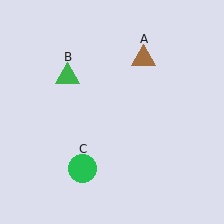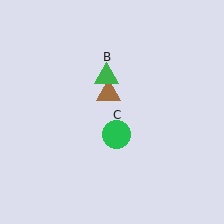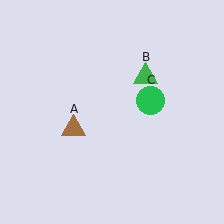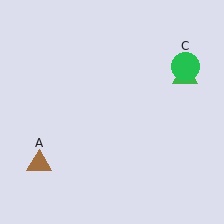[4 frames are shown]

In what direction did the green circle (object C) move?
The green circle (object C) moved up and to the right.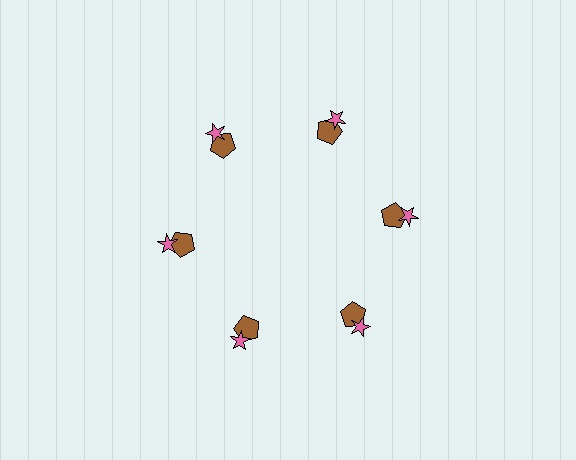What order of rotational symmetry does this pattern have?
This pattern has 6-fold rotational symmetry.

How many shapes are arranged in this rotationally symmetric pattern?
There are 12 shapes, arranged in 6 groups of 2.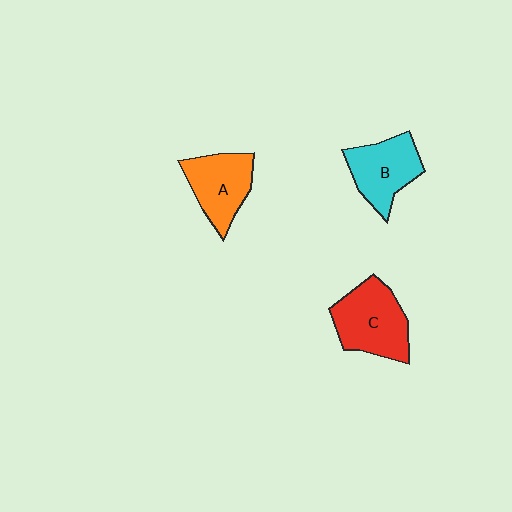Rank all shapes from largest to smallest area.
From largest to smallest: C (red), B (cyan), A (orange).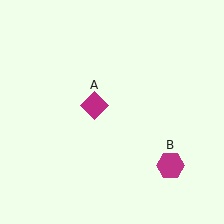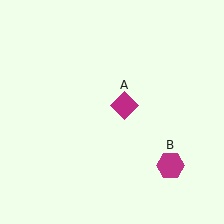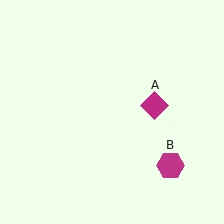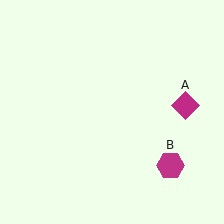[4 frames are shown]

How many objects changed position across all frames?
1 object changed position: magenta diamond (object A).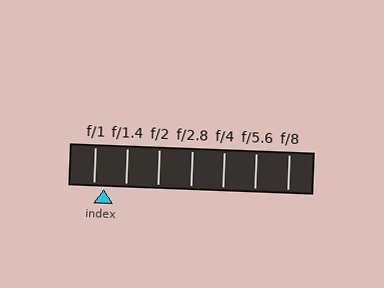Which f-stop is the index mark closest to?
The index mark is closest to f/1.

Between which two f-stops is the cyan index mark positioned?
The index mark is between f/1 and f/1.4.